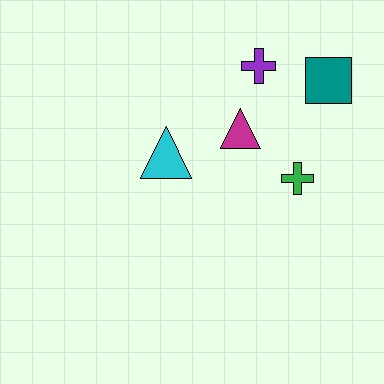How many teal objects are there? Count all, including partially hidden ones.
There is 1 teal object.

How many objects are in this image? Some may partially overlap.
There are 5 objects.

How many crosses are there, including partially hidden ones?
There are 2 crosses.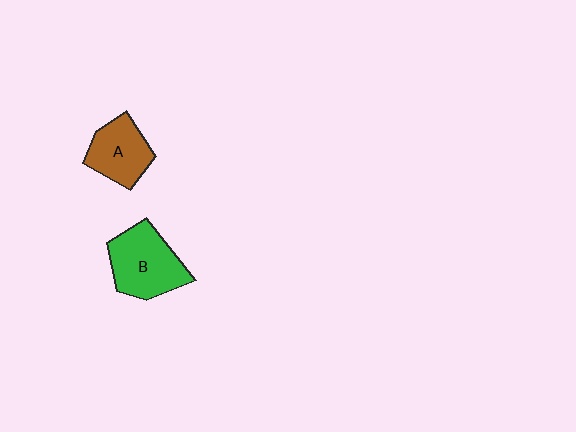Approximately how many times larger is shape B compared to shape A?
Approximately 1.3 times.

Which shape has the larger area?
Shape B (green).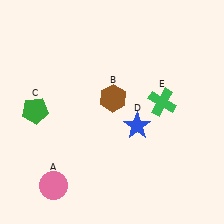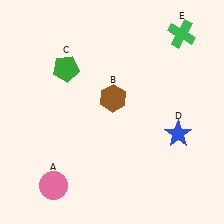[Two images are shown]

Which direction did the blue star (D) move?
The blue star (D) moved right.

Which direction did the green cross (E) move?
The green cross (E) moved up.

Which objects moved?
The objects that moved are: the green pentagon (C), the blue star (D), the green cross (E).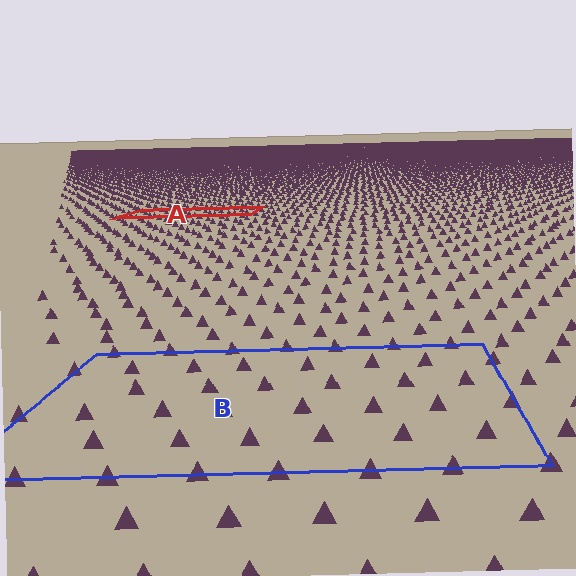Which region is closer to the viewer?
Region B is closer. The texture elements there are larger and more spread out.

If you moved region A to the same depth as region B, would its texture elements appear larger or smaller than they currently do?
They would appear larger. At a closer depth, the same texture elements are projected at a bigger on-screen size.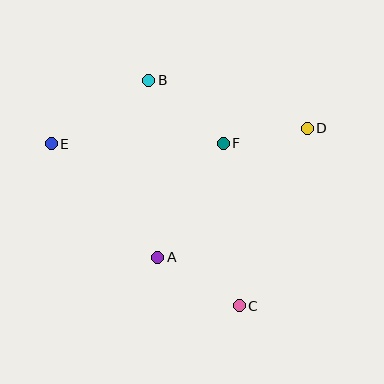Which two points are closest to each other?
Points D and F are closest to each other.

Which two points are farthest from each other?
Points D and E are farthest from each other.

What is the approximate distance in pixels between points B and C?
The distance between B and C is approximately 243 pixels.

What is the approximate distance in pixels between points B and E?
The distance between B and E is approximately 116 pixels.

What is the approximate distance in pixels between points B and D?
The distance between B and D is approximately 165 pixels.